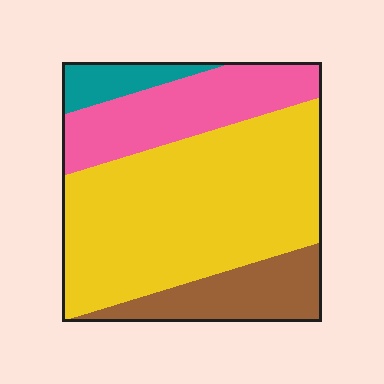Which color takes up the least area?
Teal, at roughly 5%.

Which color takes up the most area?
Yellow, at roughly 55%.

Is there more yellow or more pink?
Yellow.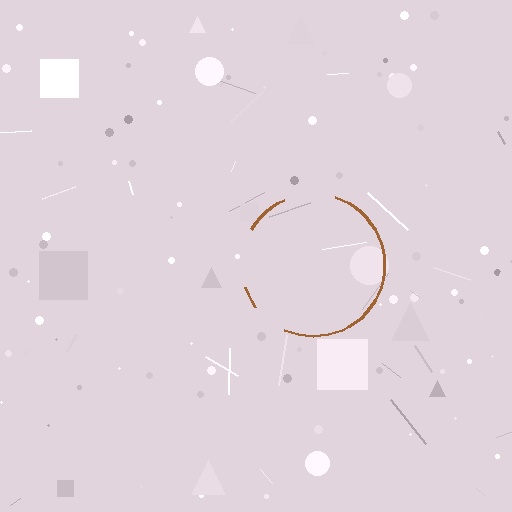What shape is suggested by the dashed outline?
The dashed outline suggests a circle.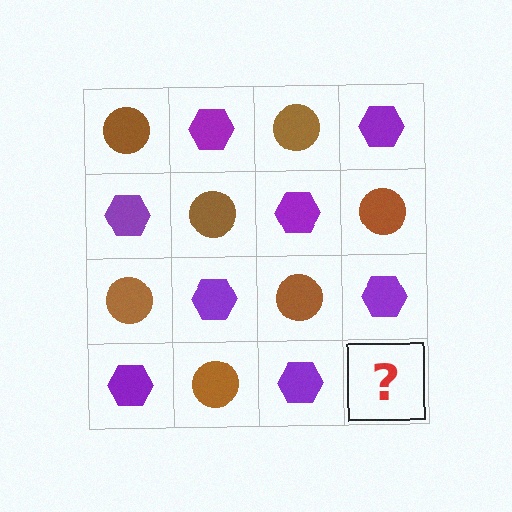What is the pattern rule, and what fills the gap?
The rule is that it alternates brown circle and purple hexagon in a checkerboard pattern. The gap should be filled with a brown circle.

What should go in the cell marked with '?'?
The missing cell should contain a brown circle.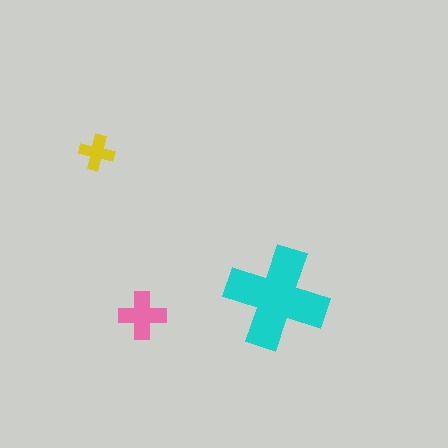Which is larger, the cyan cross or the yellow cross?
The cyan one.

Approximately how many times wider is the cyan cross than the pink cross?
About 2 times wider.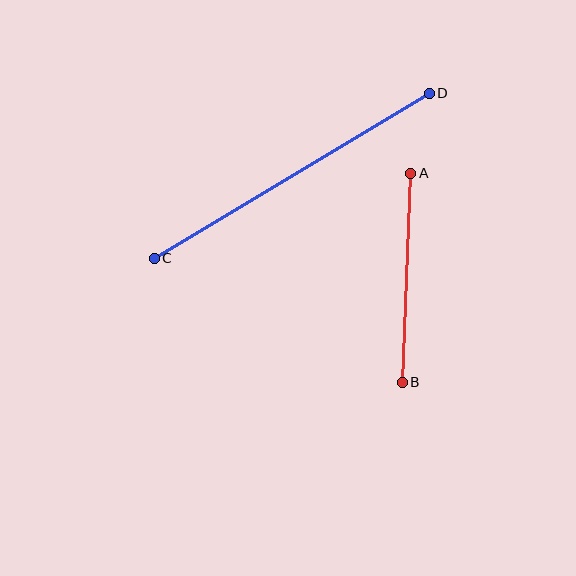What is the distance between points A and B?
The distance is approximately 209 pixels.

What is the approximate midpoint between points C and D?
The midpoint is at approximately (292, 176) pixels.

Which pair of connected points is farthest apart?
Points C and D are farthest apart.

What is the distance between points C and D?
The distance is approximately 321 pixels.